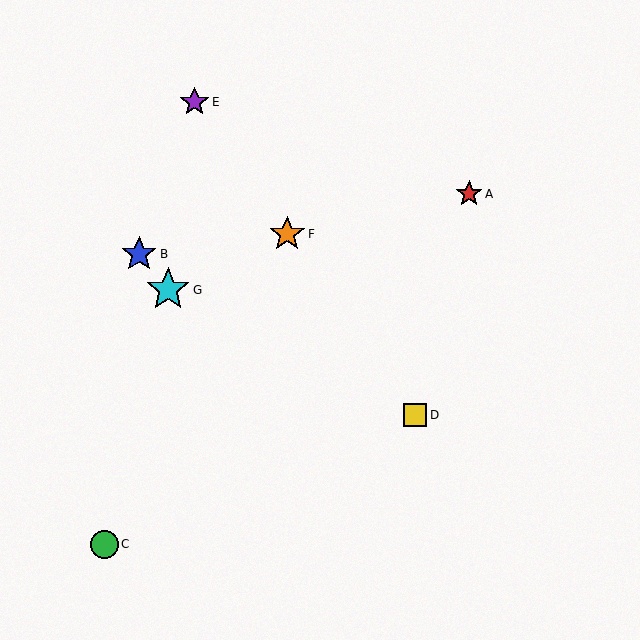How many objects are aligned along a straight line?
3 objects (D, E, F) are aligned along a straight line.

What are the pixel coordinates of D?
Object D is at (415, 415).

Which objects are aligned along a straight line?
Objects D, E, F are aligned along a straight line.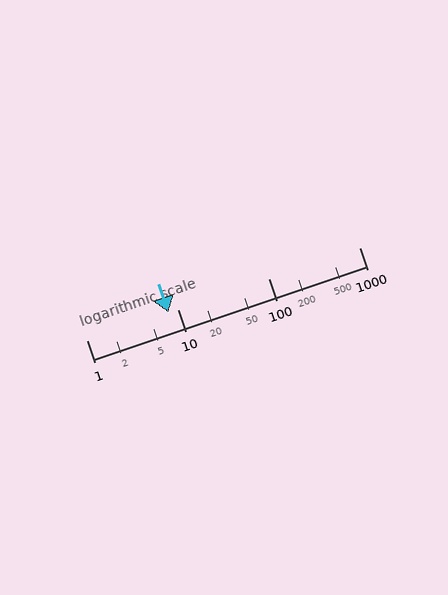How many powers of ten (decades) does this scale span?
The scale spans 3 decades, from 1 to 1000.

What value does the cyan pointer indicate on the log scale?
The pointer indicates approximately 8.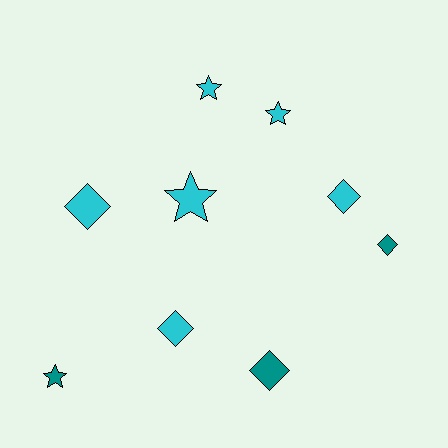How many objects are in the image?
There are 9 objects.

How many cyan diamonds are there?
There are 3 cyan diamonds.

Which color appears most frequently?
Cyan, with 6 objects.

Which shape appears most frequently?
Diamond, with 5 objects.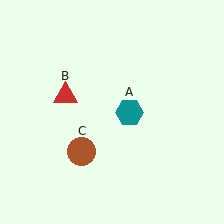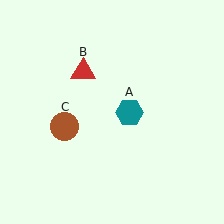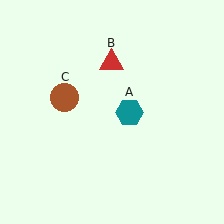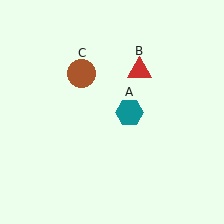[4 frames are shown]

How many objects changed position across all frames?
2 objects changed position: red triangle (object B), brown circle (object C).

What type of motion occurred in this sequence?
The red triangle (object B), brown circle (object C) rotated clockwise around the center of the scene.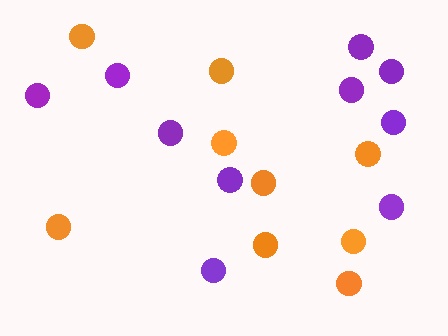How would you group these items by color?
There are 2 groups: one group of orange circles (9) and one group of purple circles (10).